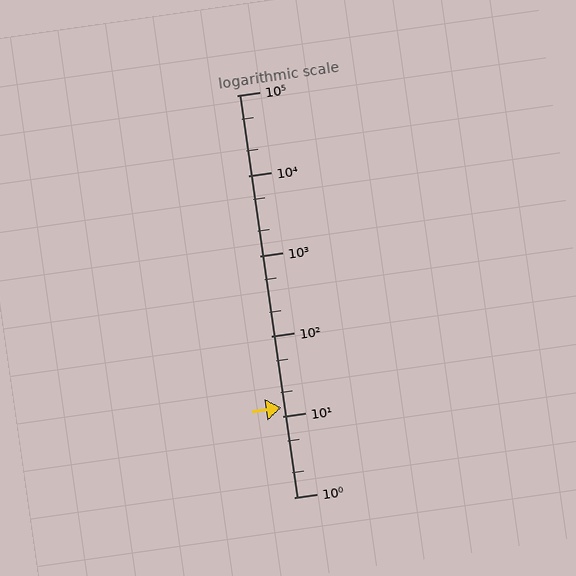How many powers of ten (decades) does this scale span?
The scale spans 5 decades, from 1 to 100000.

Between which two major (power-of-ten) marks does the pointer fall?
The pointer is between 10 and 100.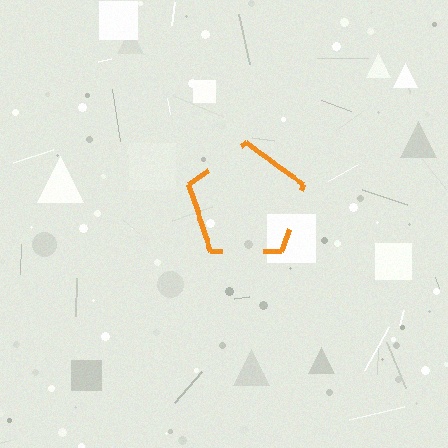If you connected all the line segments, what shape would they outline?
They would outline a pentagon.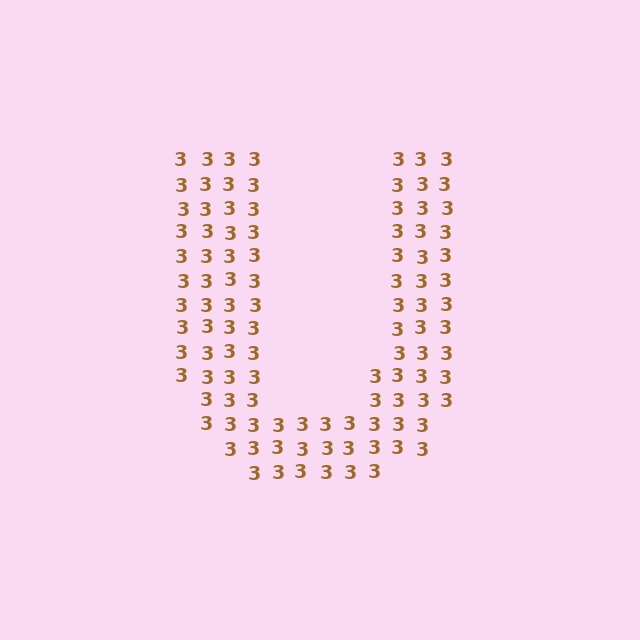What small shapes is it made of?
It is made of small digit 3's.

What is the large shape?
The large shape is the letter U.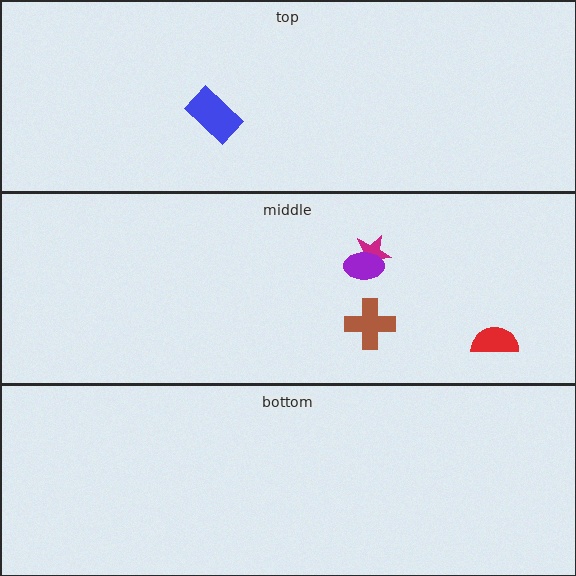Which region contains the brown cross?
The middle region.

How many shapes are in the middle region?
4.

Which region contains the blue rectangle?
The top region.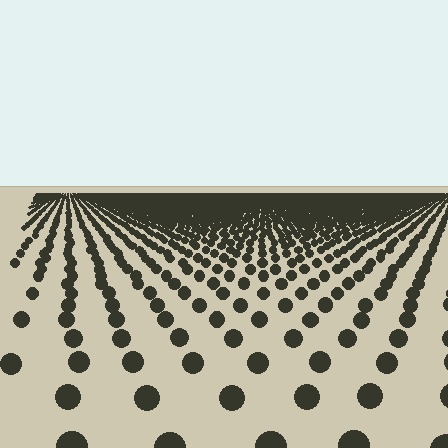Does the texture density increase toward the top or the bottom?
Density increases toward the top.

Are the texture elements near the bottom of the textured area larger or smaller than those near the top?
Larger. Near the bottom, elements are closer to the viewer and appear at a bigger on-screen size.